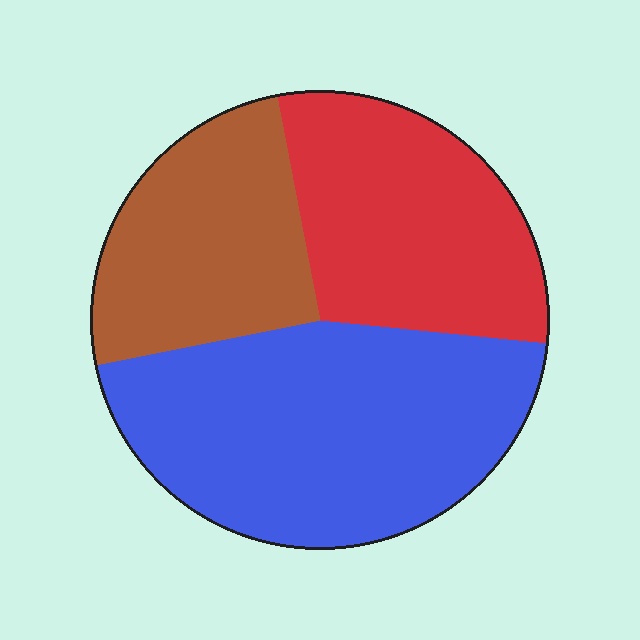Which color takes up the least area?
Brown, at roughly 25%.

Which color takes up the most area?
Blue, at roughly 45%.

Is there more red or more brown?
Red.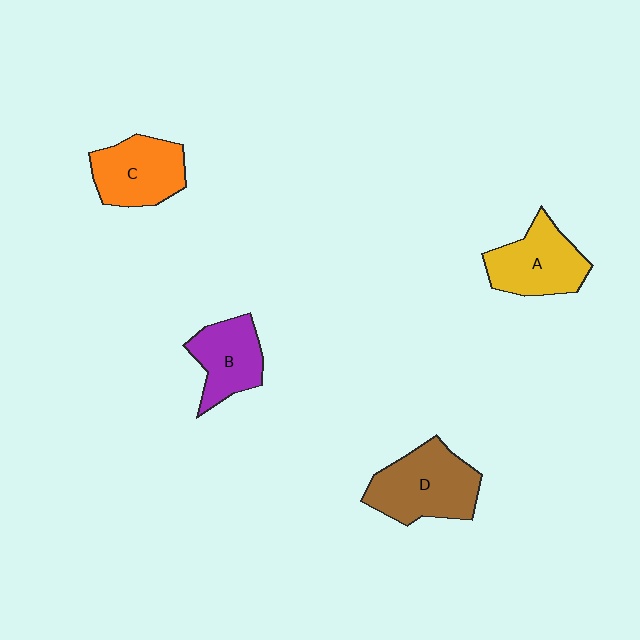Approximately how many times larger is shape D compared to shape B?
Approximately 1.4 times.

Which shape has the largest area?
Shape D (brown).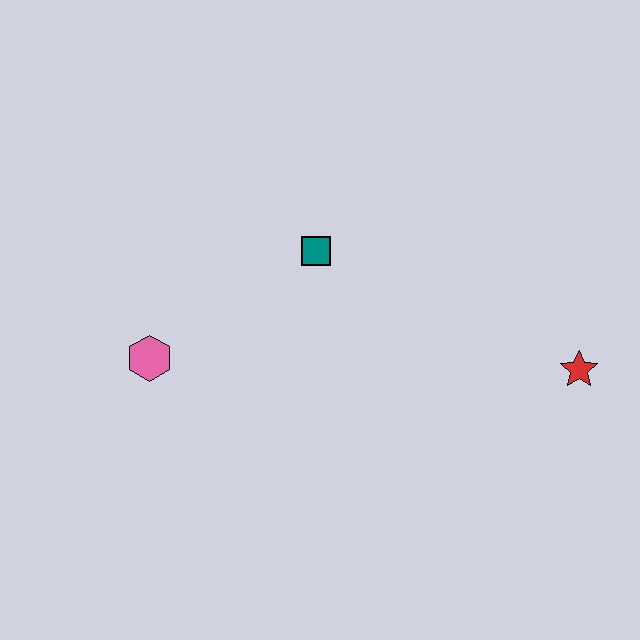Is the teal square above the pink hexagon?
Yes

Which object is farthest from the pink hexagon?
The red star is farthest from the pink hexagon.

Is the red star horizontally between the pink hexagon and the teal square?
No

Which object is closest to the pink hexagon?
The teal square is closest to the pink hexagon.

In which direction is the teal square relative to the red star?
The teal square is to the left of the red star.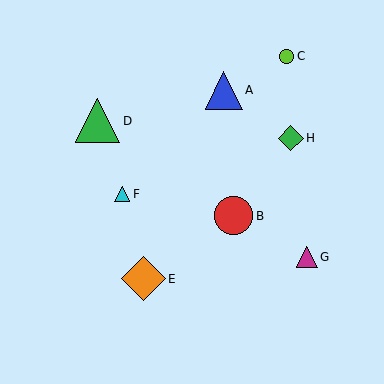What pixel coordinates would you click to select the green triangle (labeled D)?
Click at (97, 121) to select the green triangle D.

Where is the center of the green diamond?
The center of the green diamond is at (291, 138).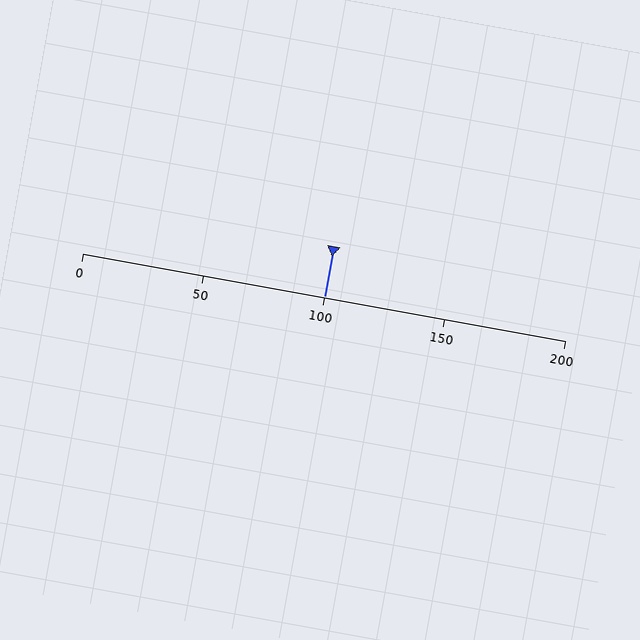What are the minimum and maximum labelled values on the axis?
The axis runs from 0 to 200.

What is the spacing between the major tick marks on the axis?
The major ticks are spaced 50 apart.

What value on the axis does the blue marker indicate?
The marker indicates approximately 100.